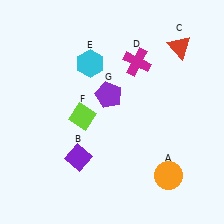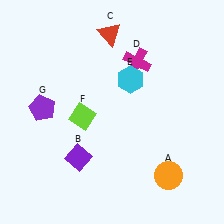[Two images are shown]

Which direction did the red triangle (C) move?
The red triangle (C) moved left.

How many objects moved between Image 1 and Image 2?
3 objects moved between the two images.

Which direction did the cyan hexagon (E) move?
The cyan hexagon (E) moved right.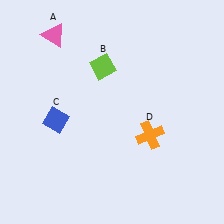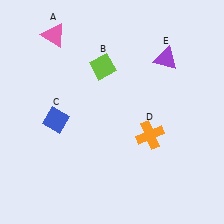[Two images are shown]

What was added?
A purple triangle (E) was added in Image 2.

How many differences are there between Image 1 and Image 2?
There is 1 difference between the two images.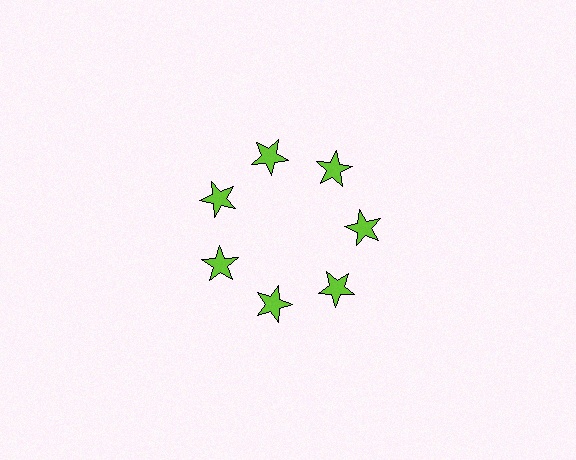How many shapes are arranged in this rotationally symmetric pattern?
There are 7 shapes, arranged in 7 groups of 1.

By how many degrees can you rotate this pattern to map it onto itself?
The pattern maps onto itself every 51 degrees of rotation.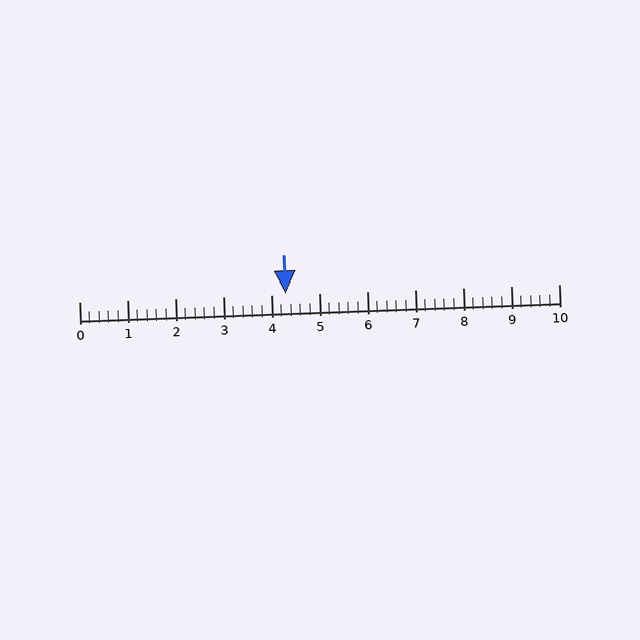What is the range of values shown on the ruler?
The ruler shows values from 0 to 10.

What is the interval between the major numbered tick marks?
The major tick marks are spaced 1 units apart.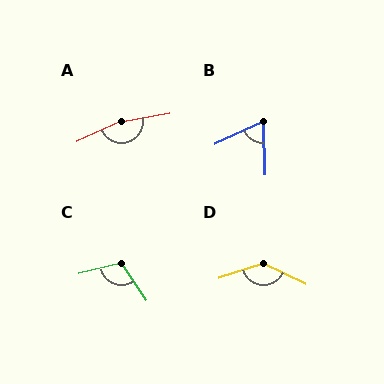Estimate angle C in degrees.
Approximately 110 degrees.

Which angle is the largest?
A, at approximately 165 degrees.